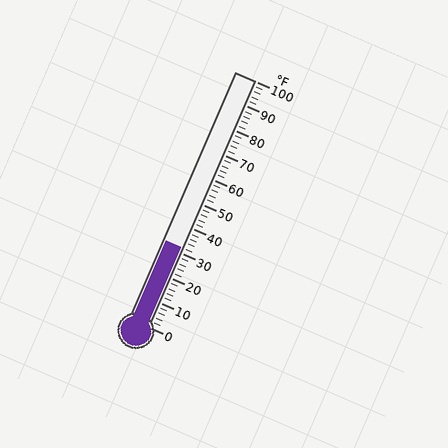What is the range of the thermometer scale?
The thermometer scale ranges from 0°F to 100°F.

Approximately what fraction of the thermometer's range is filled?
The thermometer is filled to approximately 30% of its range.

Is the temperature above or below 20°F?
The temperature is above 20°F.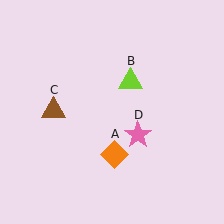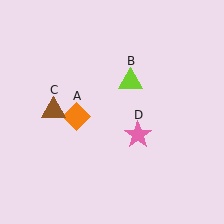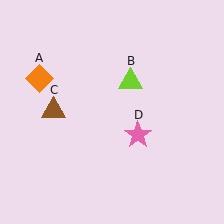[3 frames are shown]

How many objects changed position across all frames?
1 object changed position: orange diamond (object A).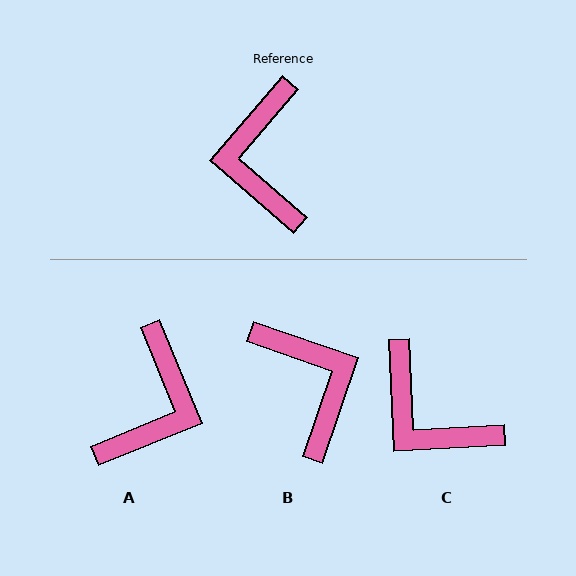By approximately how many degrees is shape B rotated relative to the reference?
Approximately 158 degrees clockwise.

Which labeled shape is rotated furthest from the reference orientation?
B, about 158 degrees away.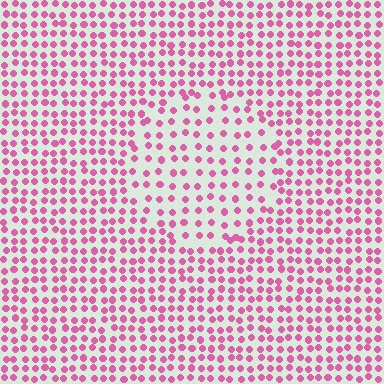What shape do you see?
I see a circle.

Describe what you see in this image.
The image contains small pink elements arranged at two different densities. A circle-shaped region is visible where the elements are less densely packed than the surrounding area.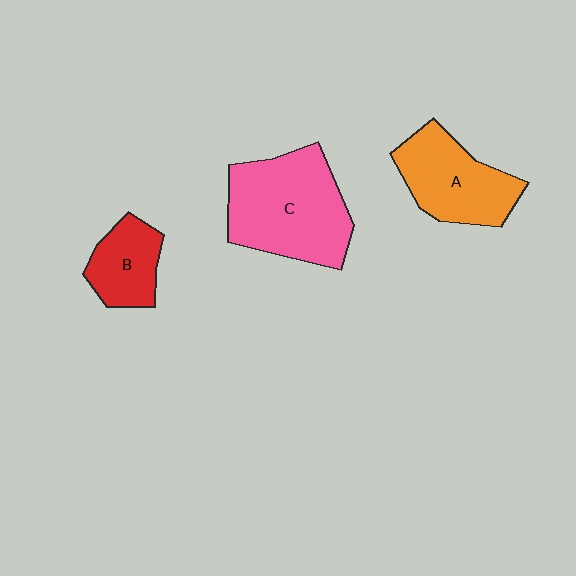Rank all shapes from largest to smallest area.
From largest to smallest: C (pink), A (orange), B (red).